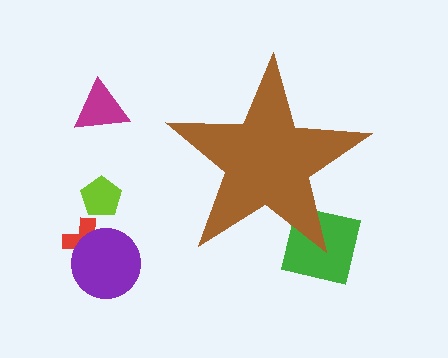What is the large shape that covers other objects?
A brown star.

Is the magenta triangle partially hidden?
No, the magenta triangle is fully visible.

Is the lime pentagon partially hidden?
No, the lime pentagon is fully visible.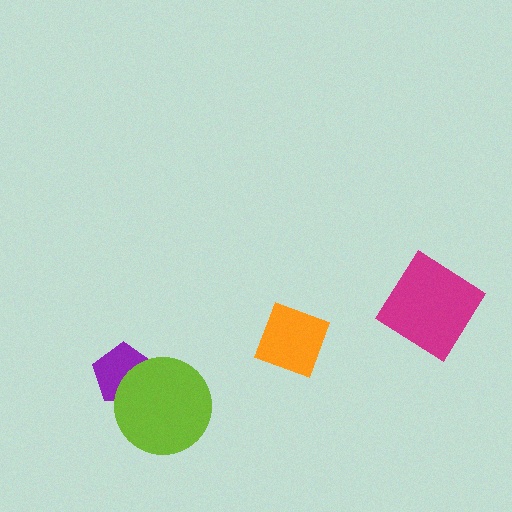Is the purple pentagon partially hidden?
Yes, it is partially covered by another shape.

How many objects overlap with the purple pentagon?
1 object overlaps with the purple pentagon.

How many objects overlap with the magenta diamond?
0 objects overlap with the magenta diamond.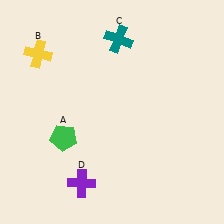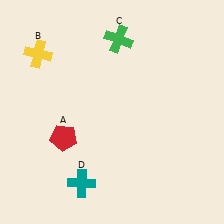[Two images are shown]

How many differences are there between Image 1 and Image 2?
There are 3 differences between the two images.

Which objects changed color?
A changed from green to red. C changed from teal to green. D changed from purple to teal.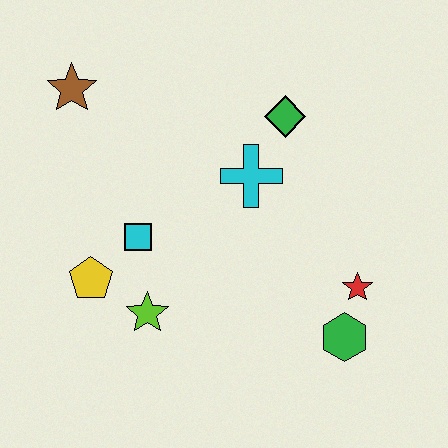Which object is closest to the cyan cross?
The green diamond is closest to the cyan cross.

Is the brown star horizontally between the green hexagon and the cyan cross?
No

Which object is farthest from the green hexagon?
The brown star is farthest from the green hexagon.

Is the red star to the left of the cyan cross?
No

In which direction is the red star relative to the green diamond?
The red star is below the green diamond.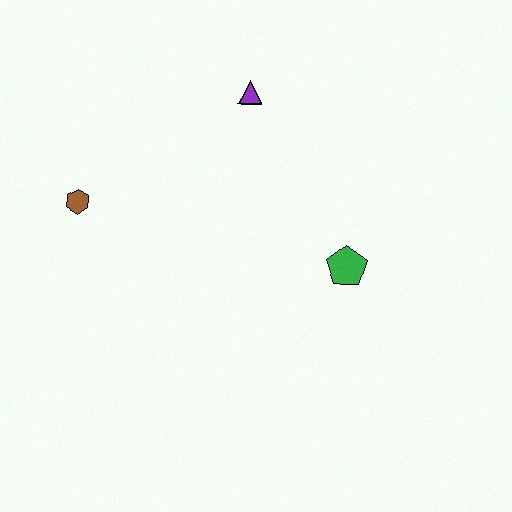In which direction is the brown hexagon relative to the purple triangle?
The brown hexagon is to the left of the purple triangle.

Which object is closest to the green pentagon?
The purple triangle is closest to the green pentagon.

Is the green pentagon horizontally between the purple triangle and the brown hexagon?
No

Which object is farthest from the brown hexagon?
The green pentagon is farthest from the brown hexagon.